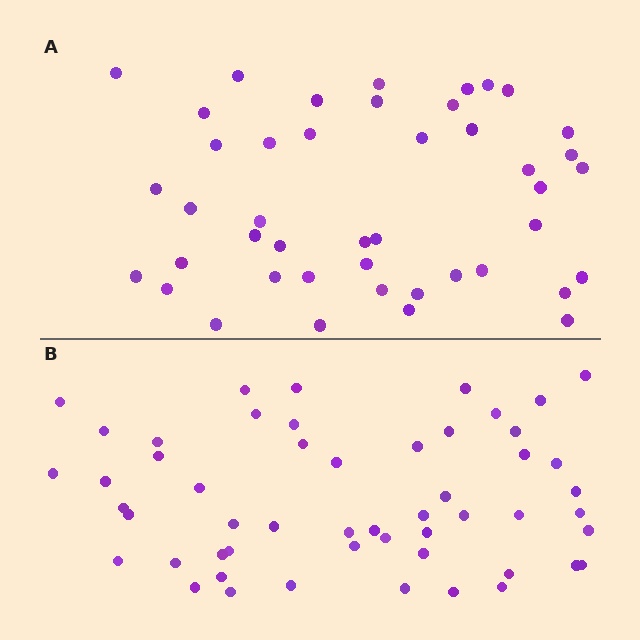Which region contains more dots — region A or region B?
Region B (the bottom region) has more dots.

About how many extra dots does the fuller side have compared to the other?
Region B has roughly 8 or so more dots than region A.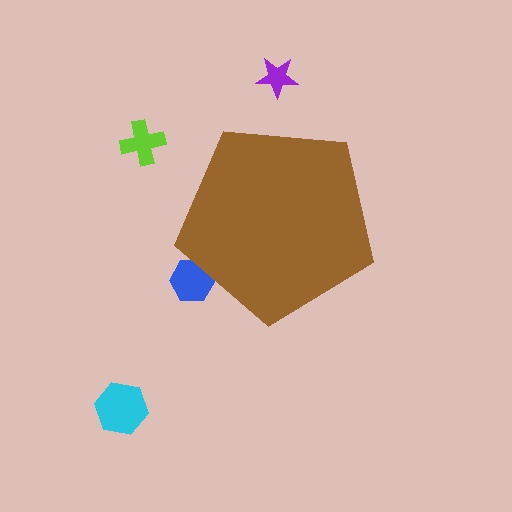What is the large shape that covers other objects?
A brown pentagon.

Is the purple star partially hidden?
No, the purple star is fully visible.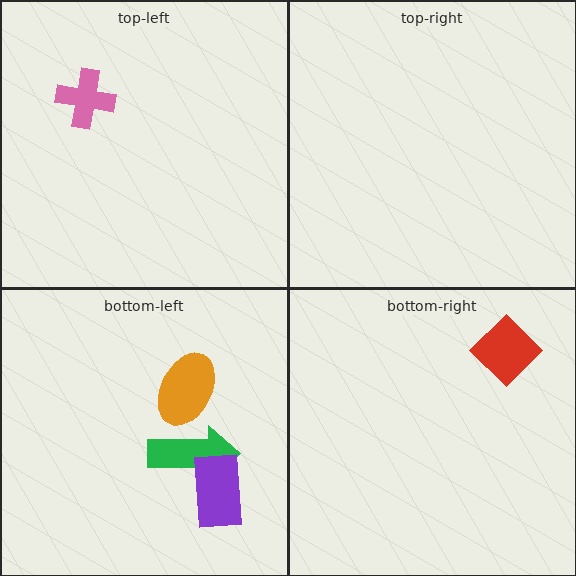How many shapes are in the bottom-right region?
1.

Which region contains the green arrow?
The bottom-left region.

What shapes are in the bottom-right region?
The red diamond.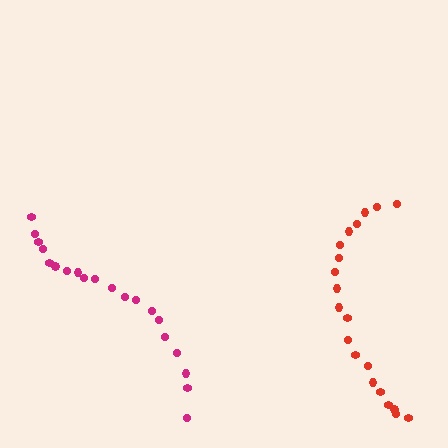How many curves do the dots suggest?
There are 2 distinct paths.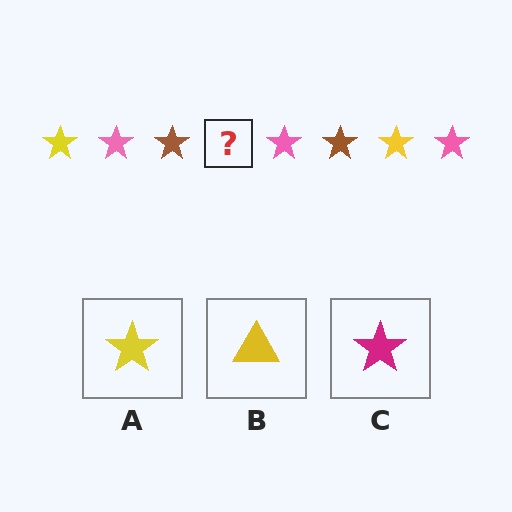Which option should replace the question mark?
Option A.